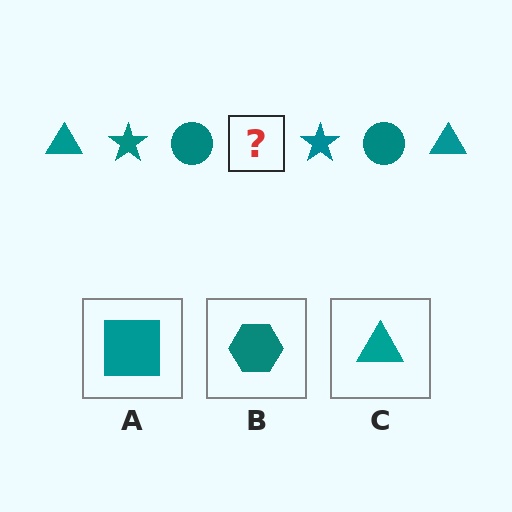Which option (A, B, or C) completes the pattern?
C.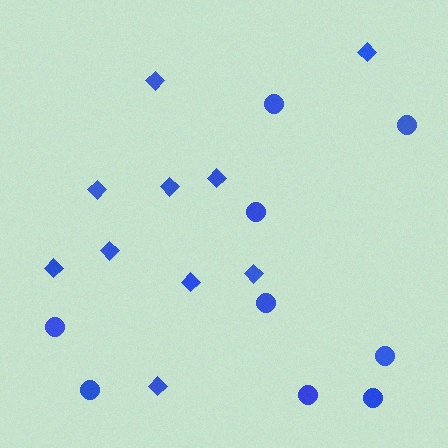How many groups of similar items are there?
There are 2 groups: one group of circles (9) and one group of diamonds (10).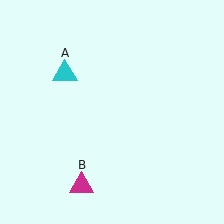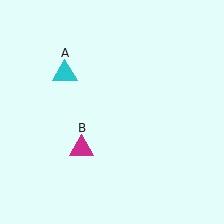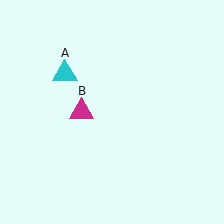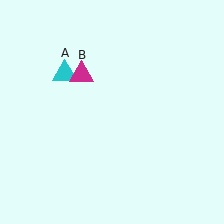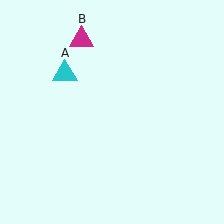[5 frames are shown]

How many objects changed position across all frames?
1 object changed position: magenta triangle (object B).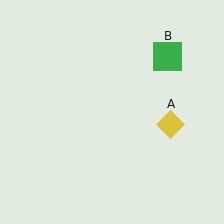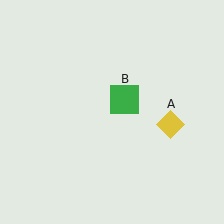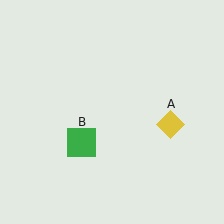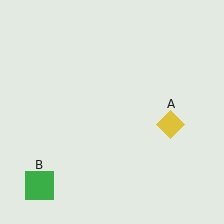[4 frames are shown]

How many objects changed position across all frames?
1 object changed position: green square (object B).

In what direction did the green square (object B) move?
The green square (object B) moved down and to the left.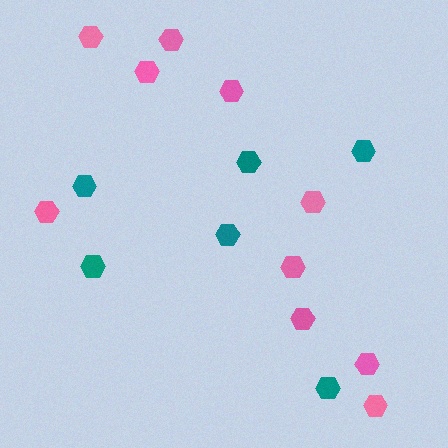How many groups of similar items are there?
There are 2 groups: one group of pink hexagons (10) and one group of teal hexagons (6).